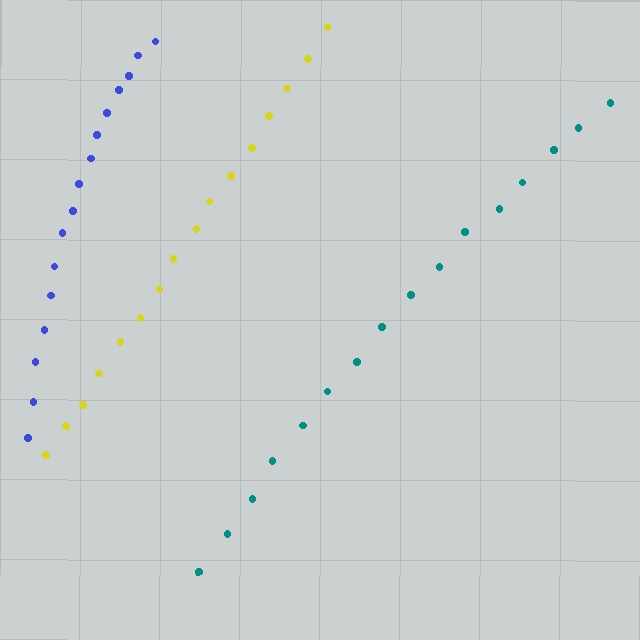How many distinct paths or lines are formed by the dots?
There are 3 distinct paths.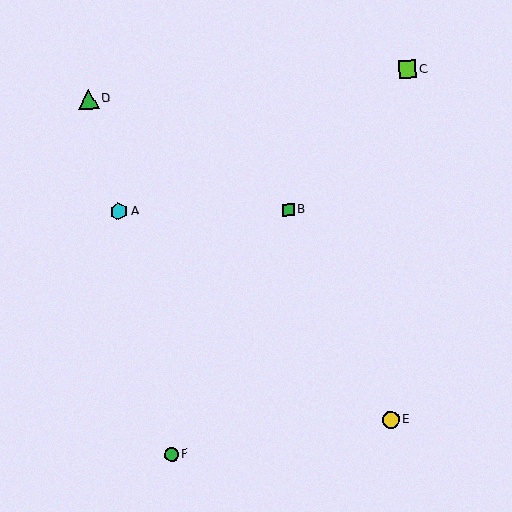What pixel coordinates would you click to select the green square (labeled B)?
Click at (288, 210) to select the green square B.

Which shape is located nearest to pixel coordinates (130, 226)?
The cyan hexagon (labeled A) at (119, 212) is nearest to that location.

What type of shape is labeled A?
Shape A is a cyan hexagon.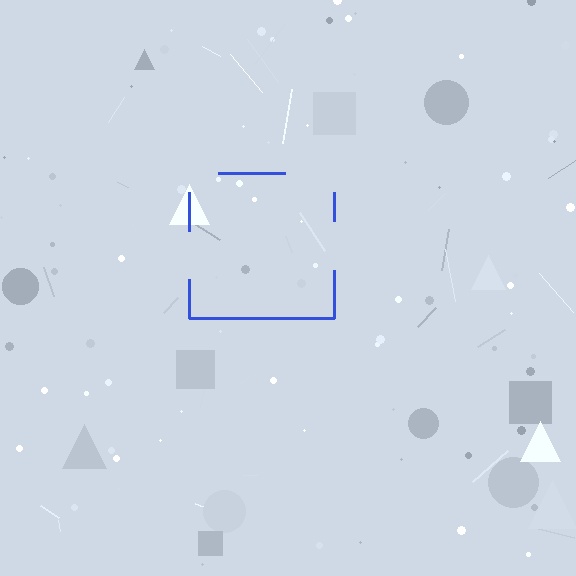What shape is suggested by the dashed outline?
The dashed outline suggests a square.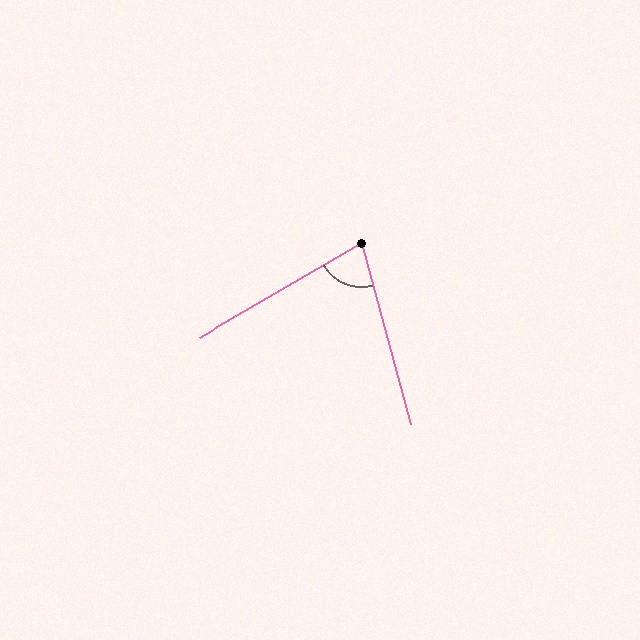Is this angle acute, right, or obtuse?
It is acute.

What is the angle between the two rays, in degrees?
Approximately 75 degrees.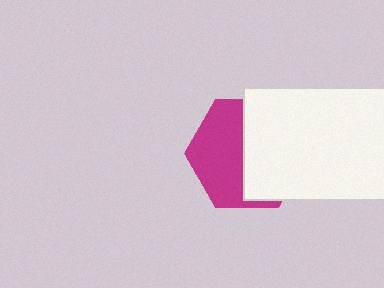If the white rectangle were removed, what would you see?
You would see the complete magenta hexagon.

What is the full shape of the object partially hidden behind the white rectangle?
The partially hidden object is a magenta hexagon.